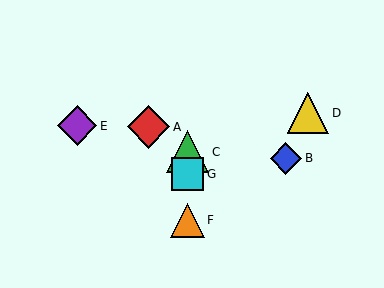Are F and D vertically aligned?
No, F is at x≈187 and D is at x≈308.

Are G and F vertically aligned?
Yes, both are at x≈187.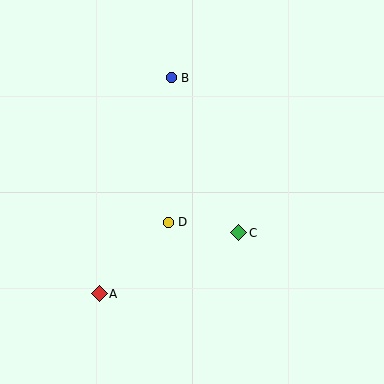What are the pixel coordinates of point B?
Point B is at (171, 78).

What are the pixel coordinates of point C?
Point C is at (239, 233).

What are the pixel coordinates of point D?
Point D is at (168, 222).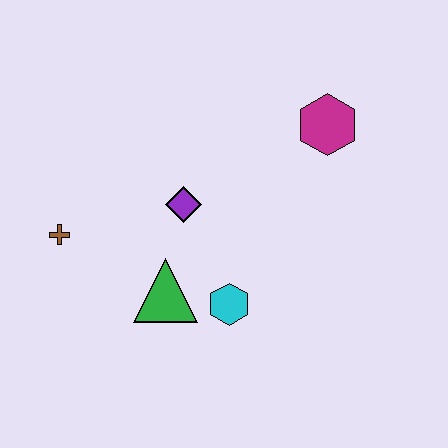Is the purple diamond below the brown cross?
No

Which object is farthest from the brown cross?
The magenta hexagon is farthest from the brown cross.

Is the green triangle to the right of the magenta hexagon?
No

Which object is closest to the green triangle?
The cyan hexagon is closest to the green triangle.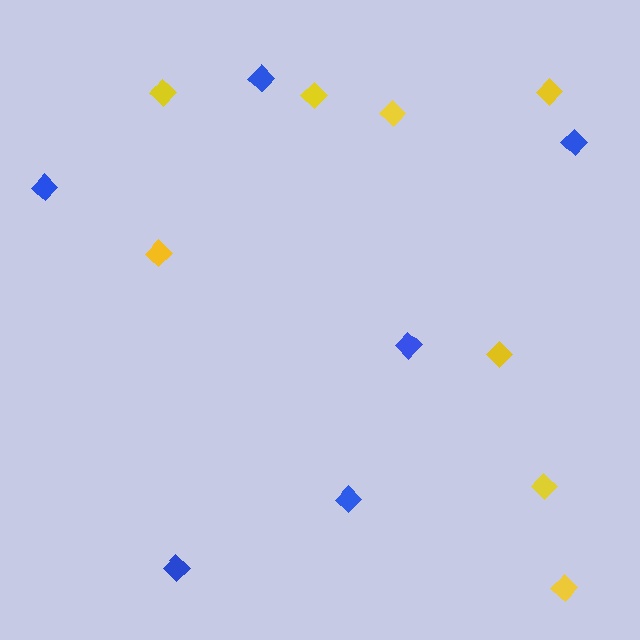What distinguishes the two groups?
There are 2 groups: one group of blue diamonds (6) and one group of yellow diamonds (8).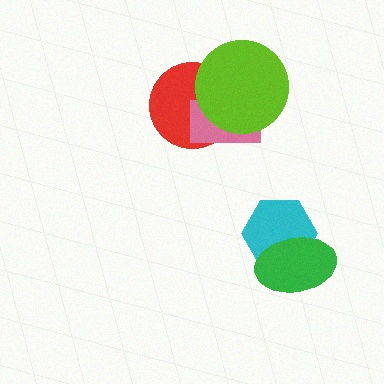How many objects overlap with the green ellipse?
1 object overlaps with the green ellipse.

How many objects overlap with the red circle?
2 objects overlap with the red circle.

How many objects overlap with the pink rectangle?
2 objects overlap with the pink rectangle.